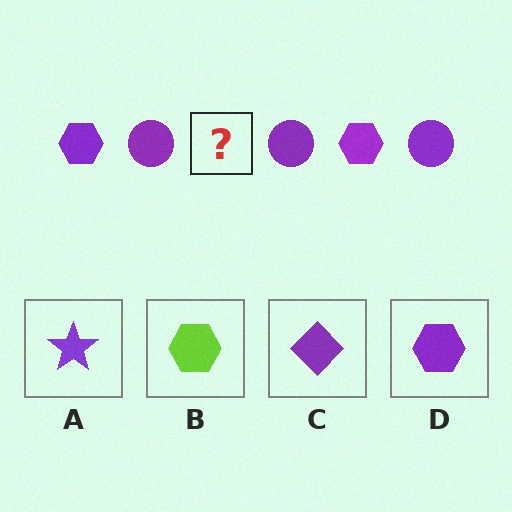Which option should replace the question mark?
Option D.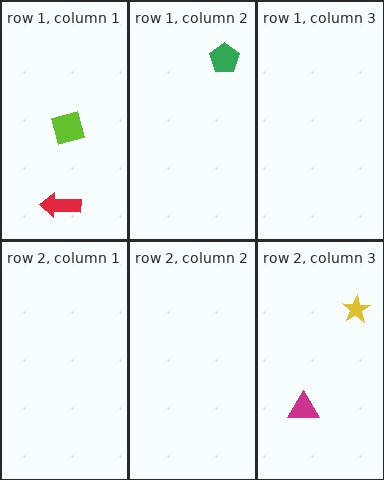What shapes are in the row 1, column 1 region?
The lime diamond, the red arrow.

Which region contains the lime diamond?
The row 1, column 1 region.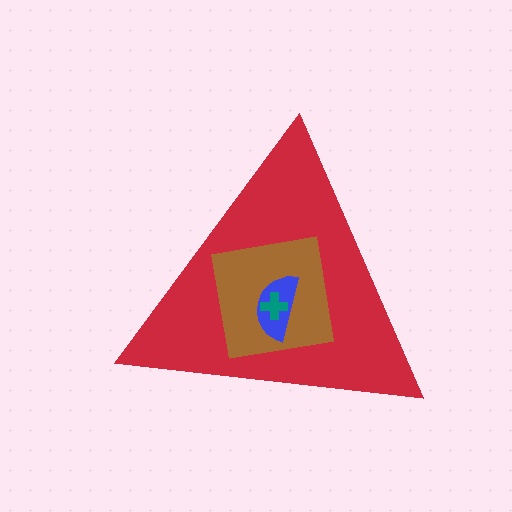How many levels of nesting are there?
4.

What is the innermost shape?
The teal cross.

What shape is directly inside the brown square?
The blue semicircle.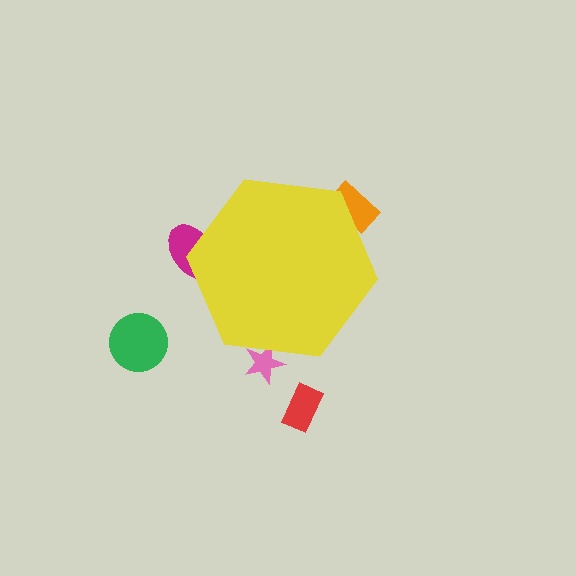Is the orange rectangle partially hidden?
Yes, the orange rectangle is partially hidden behind the yellow hexagon.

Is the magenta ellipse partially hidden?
Yes, the magenta ellipse is partially hidden behind the yellow hexagon.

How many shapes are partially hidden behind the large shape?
3 shapes are partially hidden.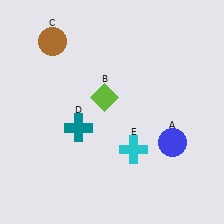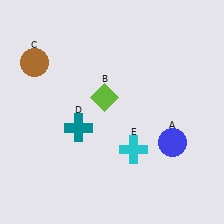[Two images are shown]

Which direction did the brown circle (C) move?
The brown circle (C) moved down.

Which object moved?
The brown circle (C) moved down.